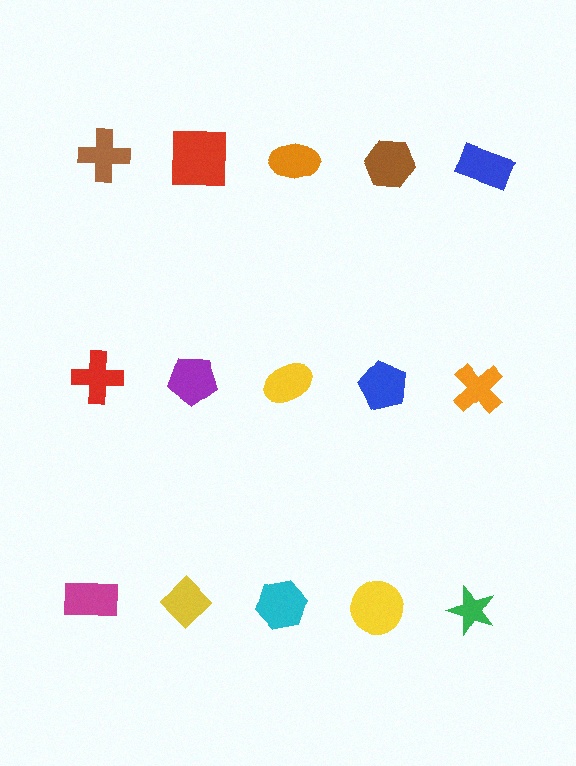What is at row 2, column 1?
A red cross.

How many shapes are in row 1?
5 shapes.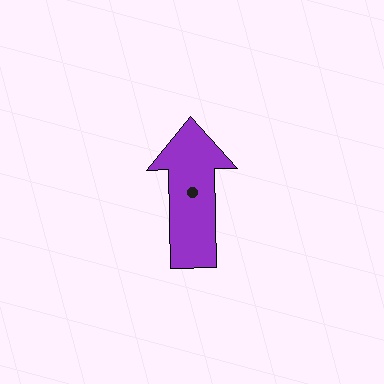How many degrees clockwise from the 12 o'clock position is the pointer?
Approximately 359 degrees.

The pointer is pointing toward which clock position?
Roughly 12 o'clock.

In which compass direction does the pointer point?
North.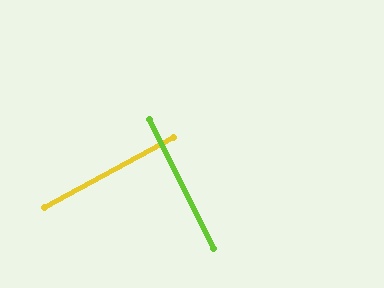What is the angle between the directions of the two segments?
Approximately 88 degrees.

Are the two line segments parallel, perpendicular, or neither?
Perpendicular — they meet at approximately 88°.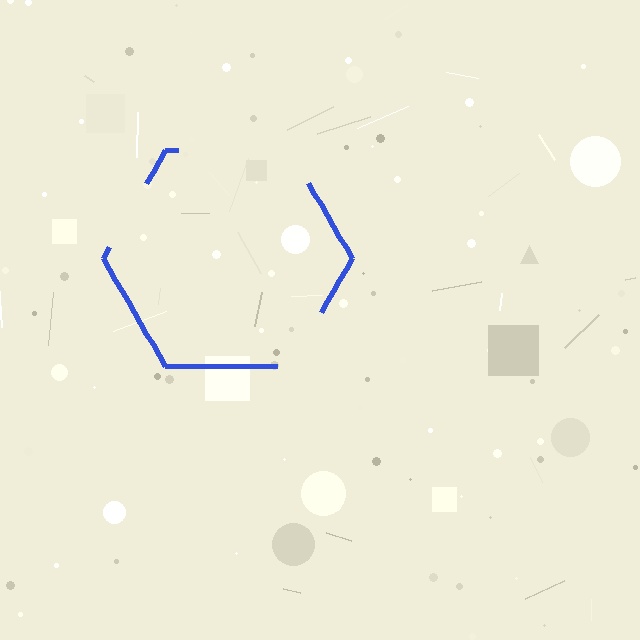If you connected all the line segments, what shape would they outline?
They would outline a hexagon.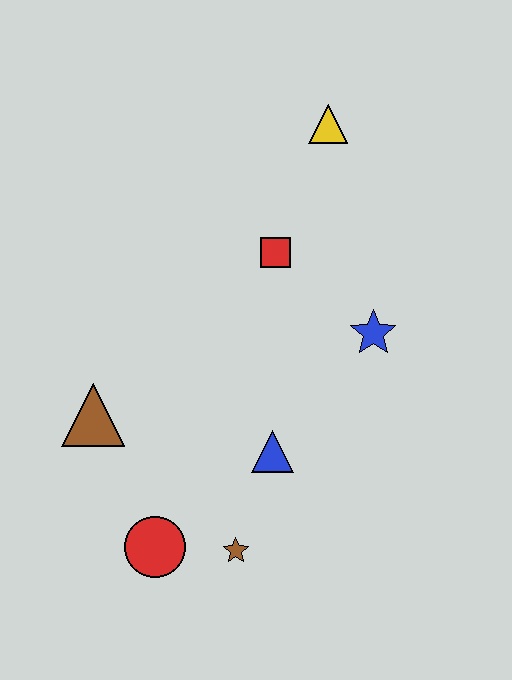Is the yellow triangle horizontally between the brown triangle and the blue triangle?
No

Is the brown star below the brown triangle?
Yes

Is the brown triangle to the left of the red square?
Yes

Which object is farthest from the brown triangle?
The yellow triangle is farthest from the brown triangle.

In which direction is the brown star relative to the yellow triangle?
The brown star is below the yellow triangle.